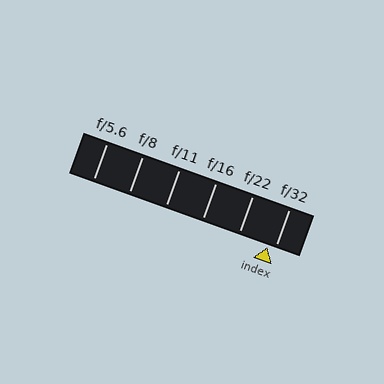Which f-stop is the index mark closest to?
The index mark is closest to f/32.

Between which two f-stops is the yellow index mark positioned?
The index mark is between f/22 and f/32.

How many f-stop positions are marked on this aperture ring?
There are 6 f-stop positions marked.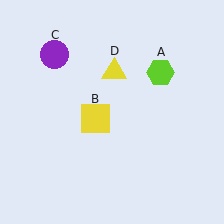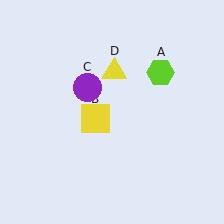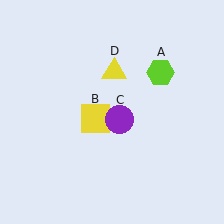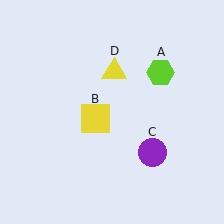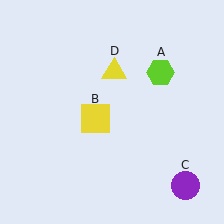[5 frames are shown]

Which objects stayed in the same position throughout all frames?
Lime hexagon (object A) and yellow square (object B) and yellow triangle (object D) remained stationary.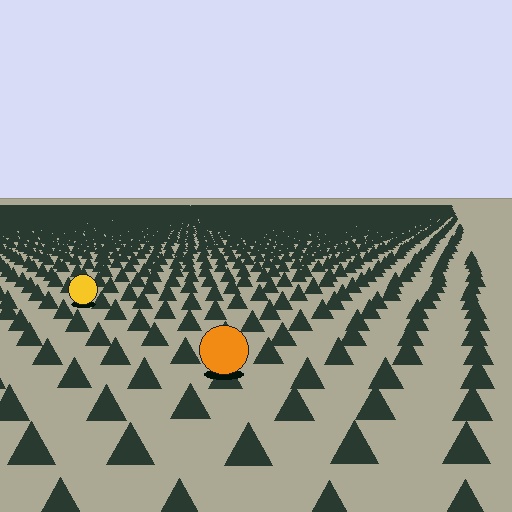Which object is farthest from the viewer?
The yellow circle is farthest from the viewer. It appears smaller and the ground texture around it is denser.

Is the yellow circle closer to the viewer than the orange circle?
No. The orange circle is closer — you can tell from the texture gradient: the ground texture is coarser near it.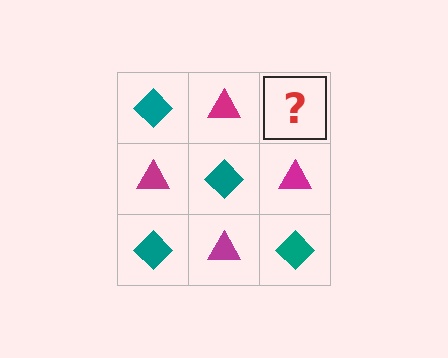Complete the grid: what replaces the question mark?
The question mark should be replaced with a teal diamond.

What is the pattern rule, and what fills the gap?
The rule is that it alternates teal diamond and magenta triangle in a checkerboard pattern. The gap should be filled with a teal diamond.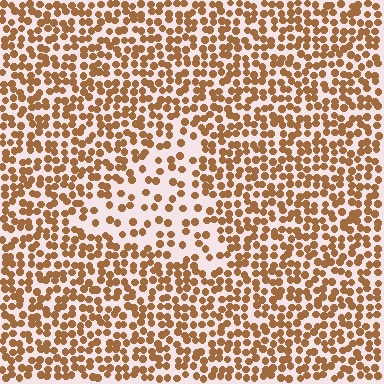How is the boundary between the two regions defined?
The boundary is defined by a change in element density (approximately 2.1x ratio). All elements are the same color, size, and shape.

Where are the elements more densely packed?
The elements are more densely packed outside the triangle boundary.